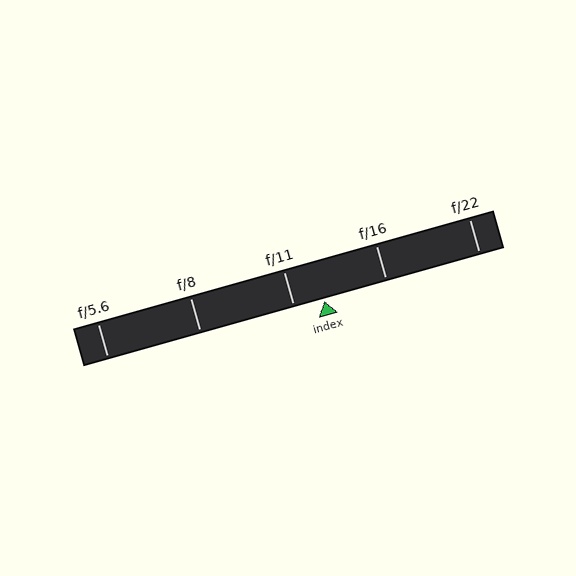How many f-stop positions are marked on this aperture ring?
There are 5 f-stop positions marked.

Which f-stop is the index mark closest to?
The index mark is closest to f/11.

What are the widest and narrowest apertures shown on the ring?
The widest aperture shown is f/5.6 and the narrowest is f/22.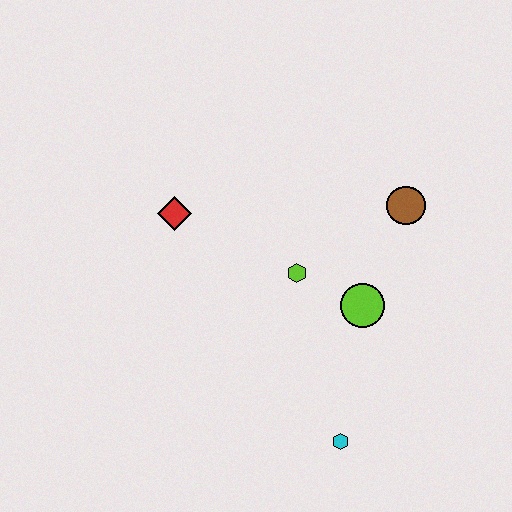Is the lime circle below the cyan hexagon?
No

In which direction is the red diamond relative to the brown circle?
The red diamond is to the left of the brown circle.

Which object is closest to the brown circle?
The lime circle is closest to the brown circle.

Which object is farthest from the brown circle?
The cyan hexagon is farthest from the brown circle.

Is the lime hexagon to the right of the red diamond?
Yes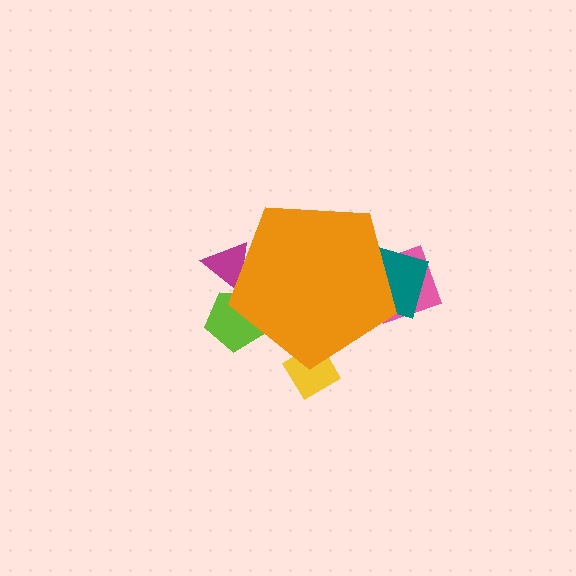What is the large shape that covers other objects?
An orange pentagon.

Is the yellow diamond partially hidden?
Yes, the yellow diamond is partially hidden behind the orange pentagon.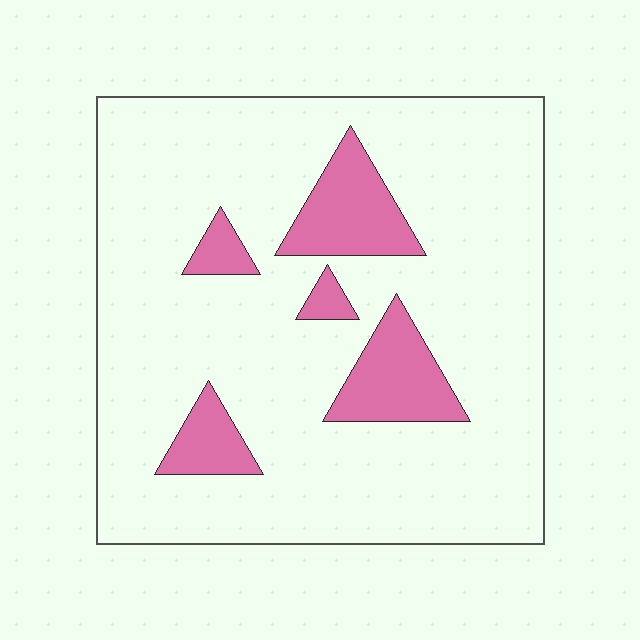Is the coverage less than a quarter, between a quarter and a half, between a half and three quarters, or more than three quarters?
Less than a quarter.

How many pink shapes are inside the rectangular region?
5.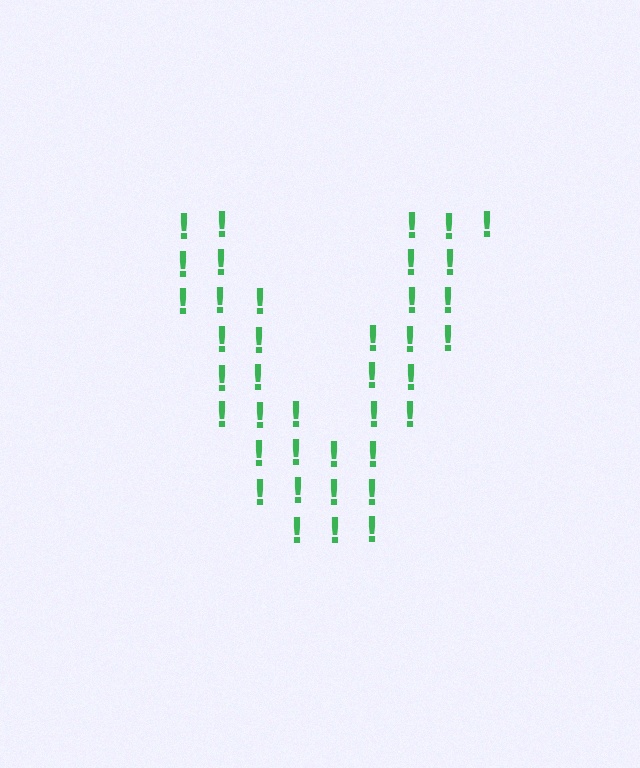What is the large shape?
The large shape is the letter V.